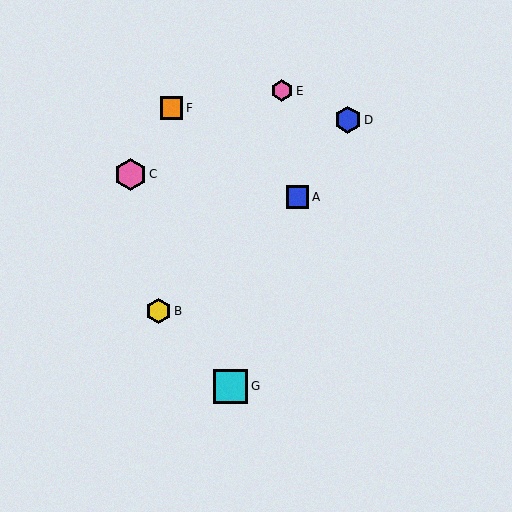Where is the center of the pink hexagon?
The center of the pink hexagon is at (130, 174).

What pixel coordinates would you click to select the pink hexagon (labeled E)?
Click at (282, 91) to select the pink hexagon E.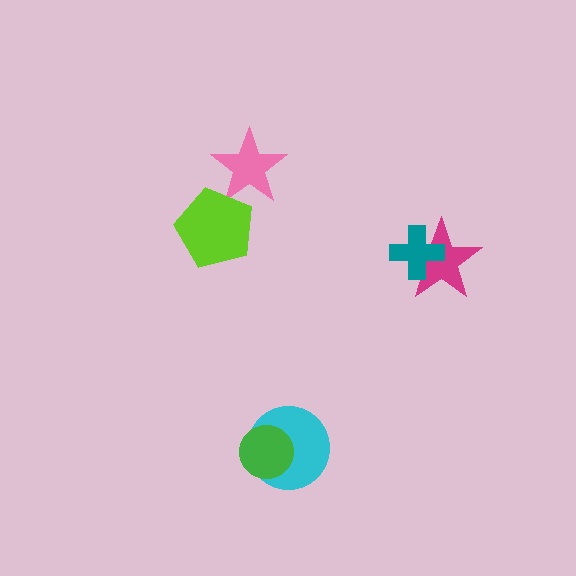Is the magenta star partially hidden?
Yes, it is partially covered by another shape.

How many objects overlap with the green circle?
1 object overlaps with the green circle.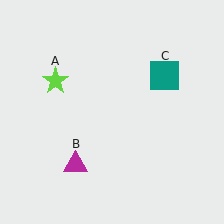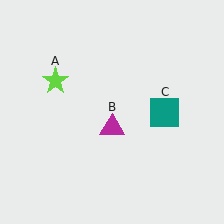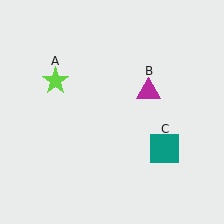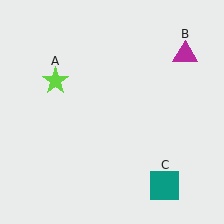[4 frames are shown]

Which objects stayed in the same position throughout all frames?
Lime star (object A) remained stationary.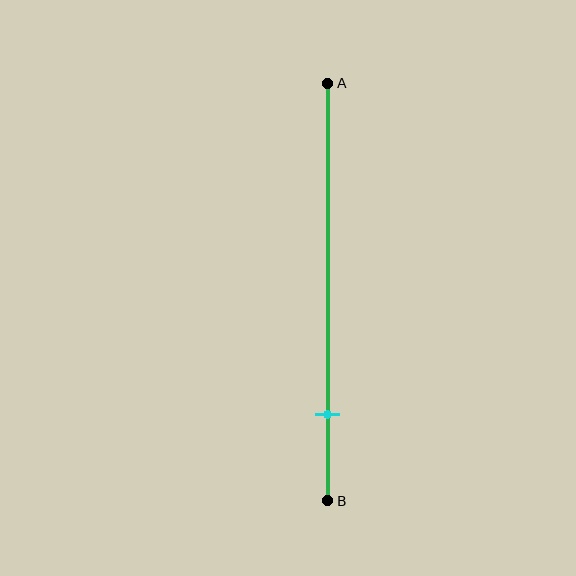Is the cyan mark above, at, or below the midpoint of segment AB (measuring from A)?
The cyan mark is below the midpoint of segment AB.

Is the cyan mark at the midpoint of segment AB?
No, the mark is at about 80% from A, not at the 50% midpoint.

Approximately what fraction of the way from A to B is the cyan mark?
The cyan mark is approximately 80% of the way from A to B.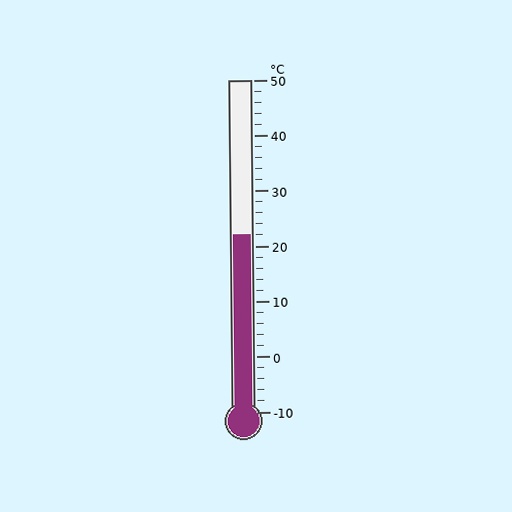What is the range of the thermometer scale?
The thermometer scale ranges from -10°C to 50°C.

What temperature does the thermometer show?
The thermometer shows approximately 22°C.